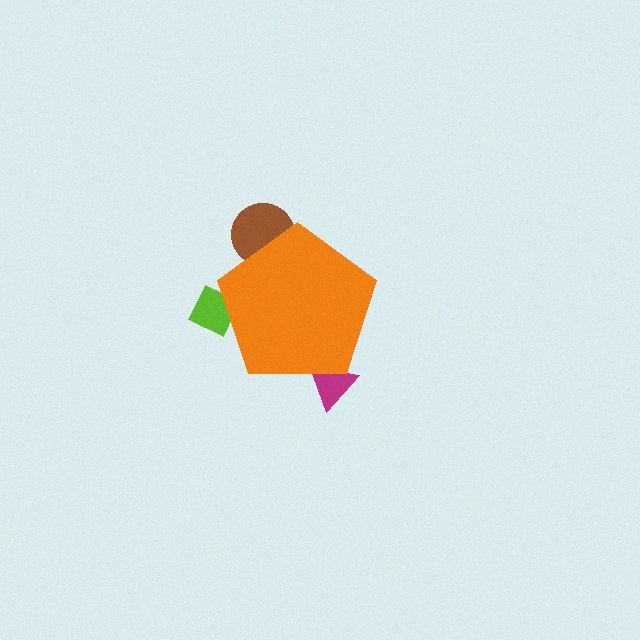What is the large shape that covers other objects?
An orange pentagon.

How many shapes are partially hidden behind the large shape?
3 shapes are partially hidden.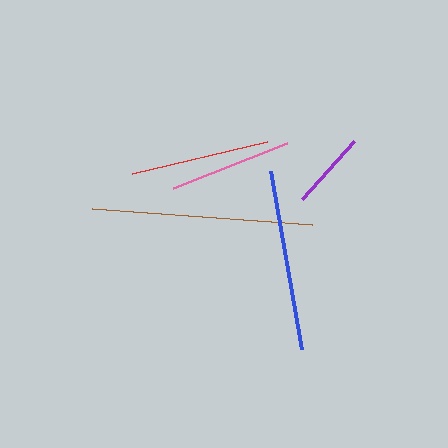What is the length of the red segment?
The red segment is approximately 139 pixels long.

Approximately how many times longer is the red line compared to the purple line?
The red line is approximately 1.8 times the length of the purple line.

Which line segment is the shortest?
The purple line is the shortest at approximately 78 pixels.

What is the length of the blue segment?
The blue segment is approximately 181 pixels long.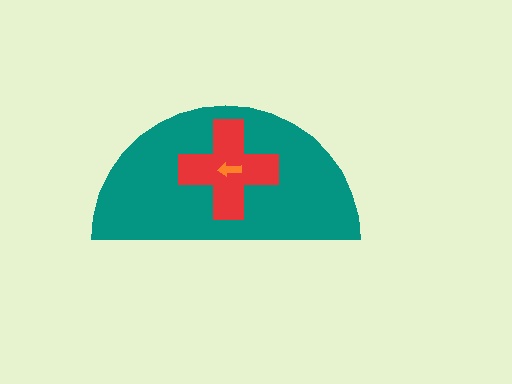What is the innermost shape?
The orange arrow.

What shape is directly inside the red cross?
The orange arrow.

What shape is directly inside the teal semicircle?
The red cross.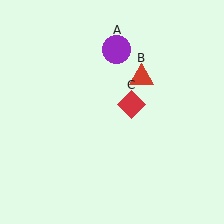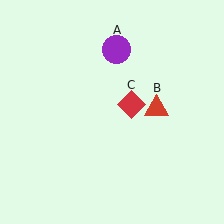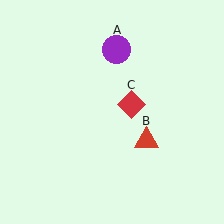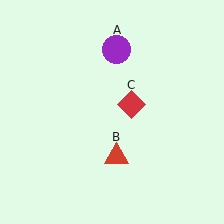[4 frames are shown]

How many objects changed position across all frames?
1 object changed position: red triangle (object B).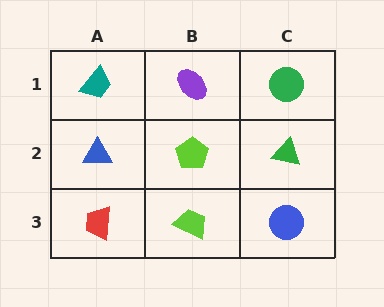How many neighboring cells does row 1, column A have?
2.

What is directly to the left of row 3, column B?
A red trapezoid.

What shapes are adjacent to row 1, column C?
A green triangle (row 2, column C), a purple ellipse (row 1, column B).